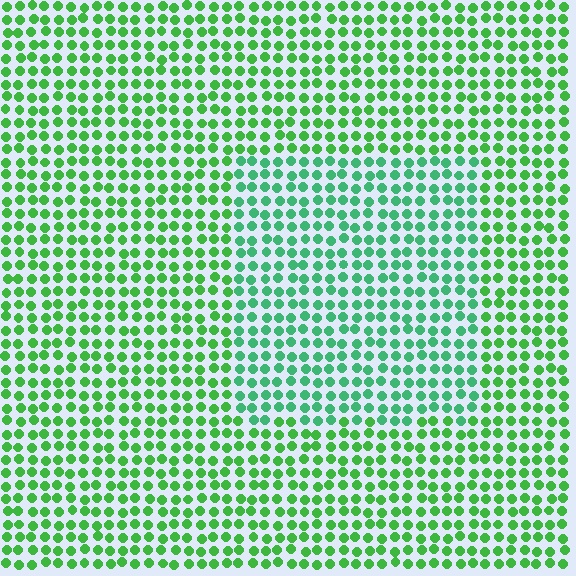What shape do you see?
I see a rectangle.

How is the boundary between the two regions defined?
The boundary is defined purely by a slight shift in hue (about 27 degrees). Spacing, size, and orientation are identical on both sides.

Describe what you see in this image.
The image is filled with small green elements in a uniform arrangement. A rectangle-shaped region is visible where the elements are tinted to a slightly different hue, forming a subtle color boundary.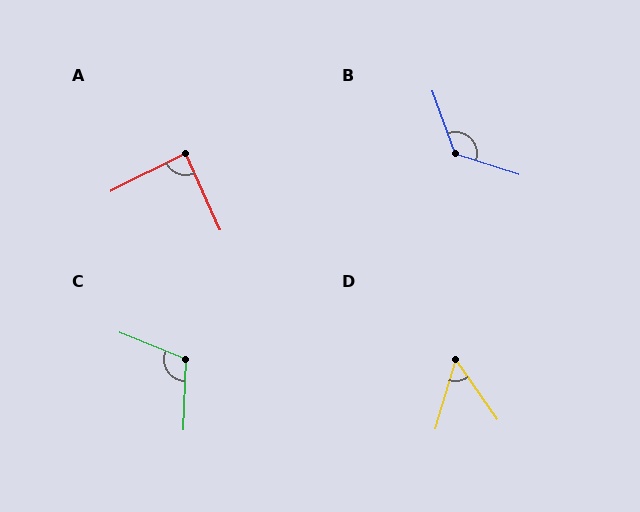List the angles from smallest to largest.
D (52°), A (87°), C (110°), B (127°).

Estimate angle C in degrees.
Approximately 110 degrees.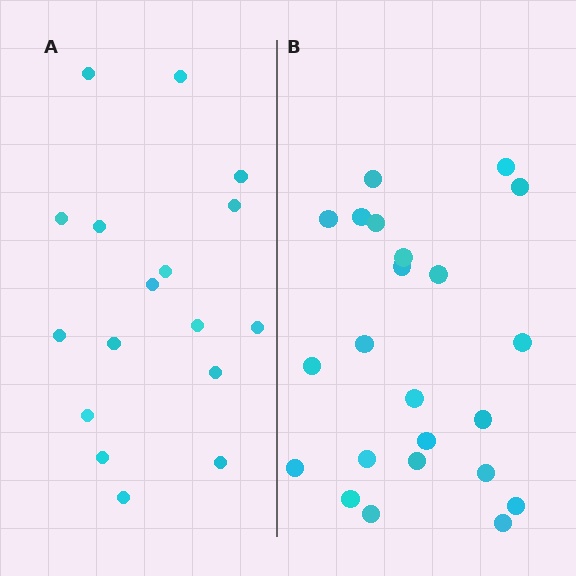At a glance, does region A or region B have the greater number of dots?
Region B (the right region) has more dots.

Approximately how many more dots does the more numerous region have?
Region B has about 6 more dots than region A.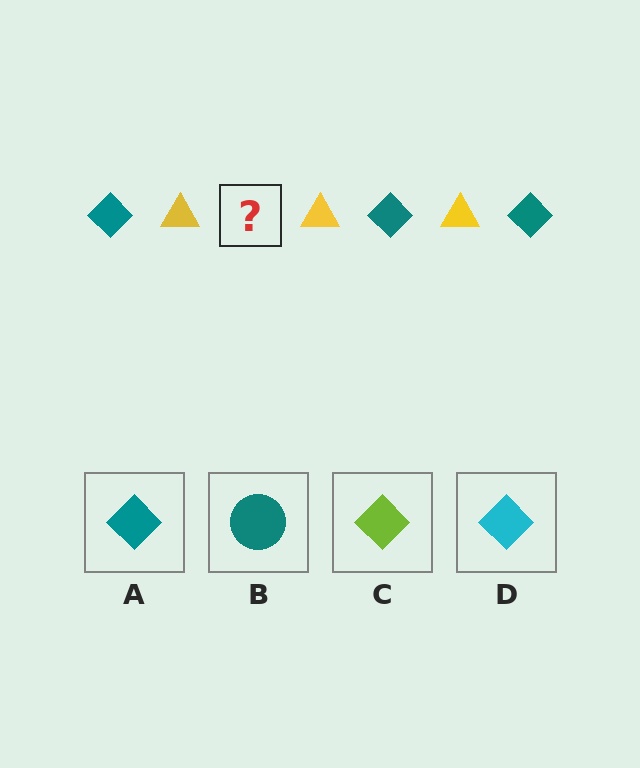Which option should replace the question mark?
Option A.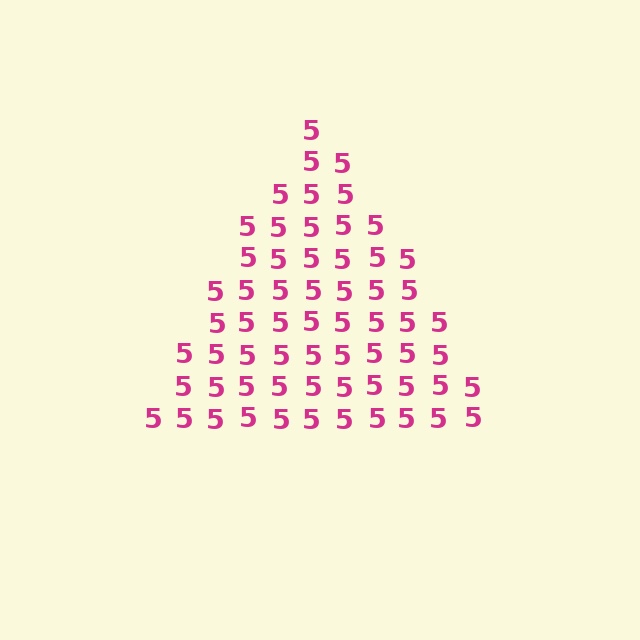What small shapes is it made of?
It is made of small digit 5's.